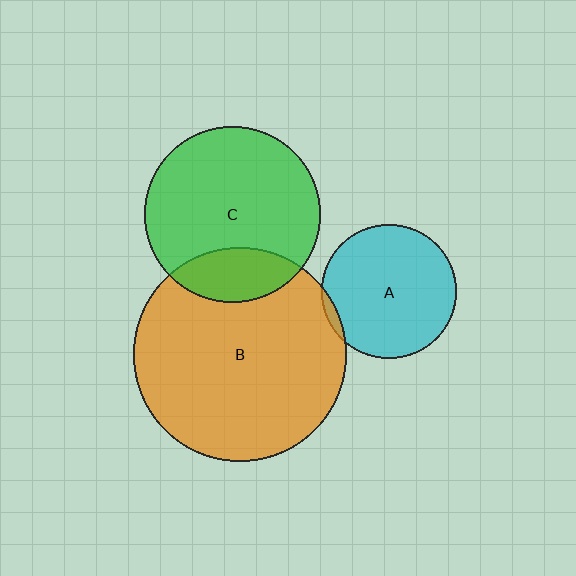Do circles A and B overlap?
Yes.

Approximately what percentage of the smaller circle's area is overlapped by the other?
Approximately 5%.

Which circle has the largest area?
Circle B (orange).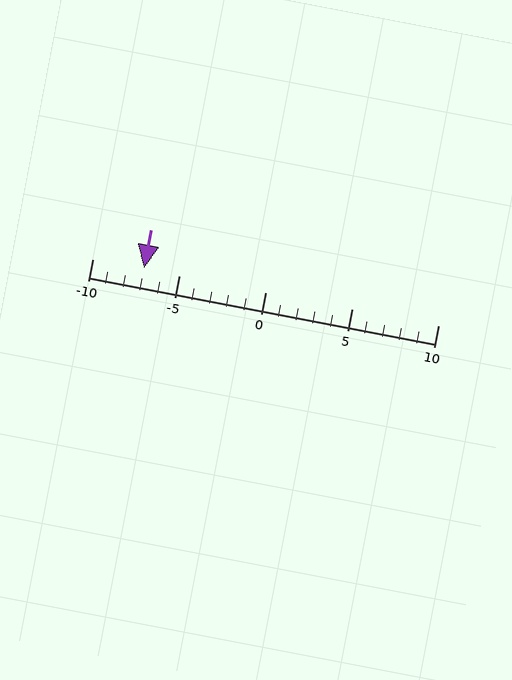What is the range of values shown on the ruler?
The ruler shows values from -10 to 10.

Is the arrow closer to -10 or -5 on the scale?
The arrow is closer to -5.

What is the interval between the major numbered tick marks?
The major tick marks are spaced 5 units apart.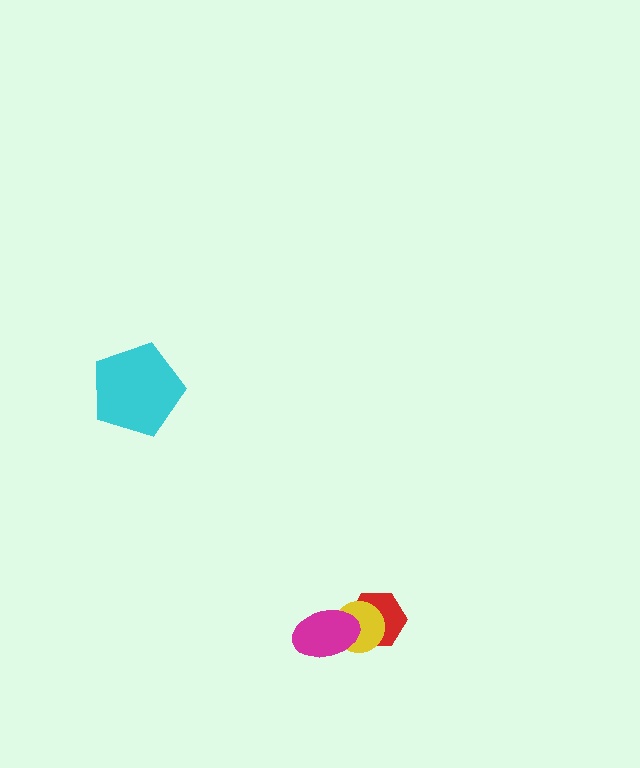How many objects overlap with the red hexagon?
2 objects overlap with the red hexagon.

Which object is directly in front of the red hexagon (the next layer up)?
The yellow circle is directly in front of the red hexagon.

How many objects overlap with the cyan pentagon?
0 objects overlap with the cyan pentagon.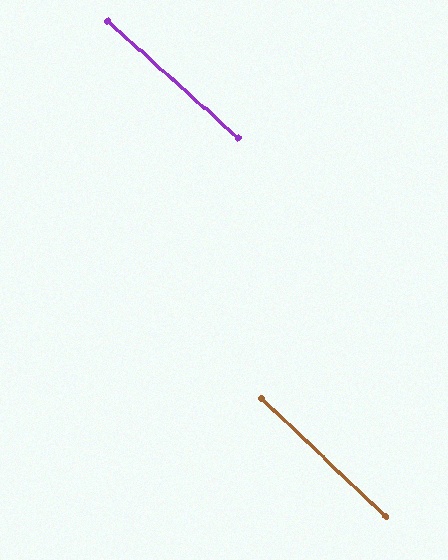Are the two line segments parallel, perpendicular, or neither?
Parallel — their directions differ by only 1.7°.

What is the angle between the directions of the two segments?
Approximately 2 degrees.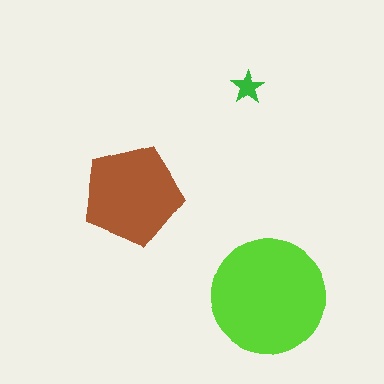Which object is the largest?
The lime circle.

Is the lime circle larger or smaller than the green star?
Larger.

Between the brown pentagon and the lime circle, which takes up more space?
The lime circle.